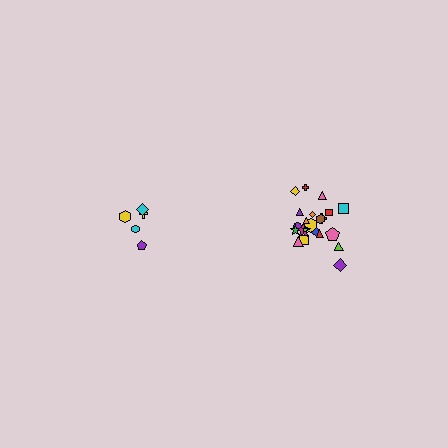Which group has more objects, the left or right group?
The right group.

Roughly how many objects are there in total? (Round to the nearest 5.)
Roughly 25 objects in total.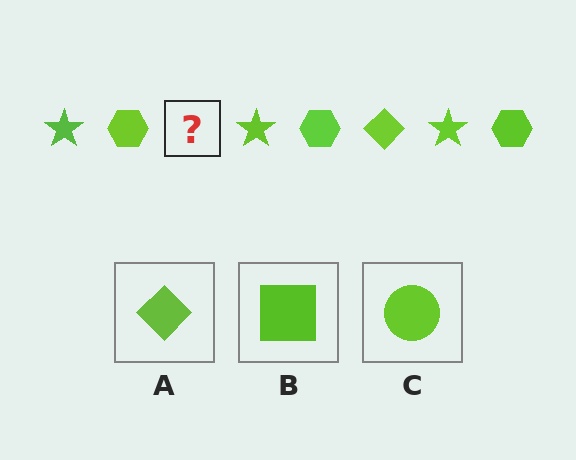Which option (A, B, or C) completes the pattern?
A.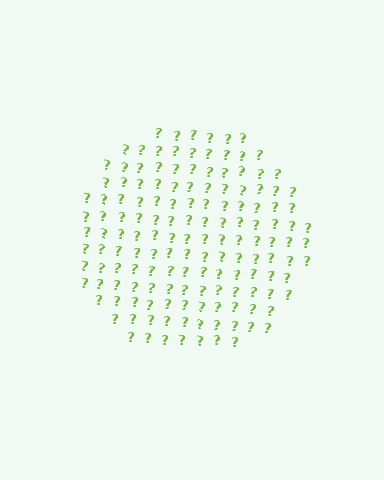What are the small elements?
The small elements are question marks.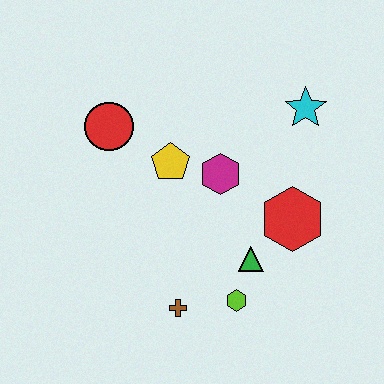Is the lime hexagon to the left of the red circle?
No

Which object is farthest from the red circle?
The lime hexagon is farthest from the red circle.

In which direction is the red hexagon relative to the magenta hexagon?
The red hexagon is to the right of the magenta hexagon.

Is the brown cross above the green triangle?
No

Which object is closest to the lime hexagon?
The green triangle is closest to the lime hexagon.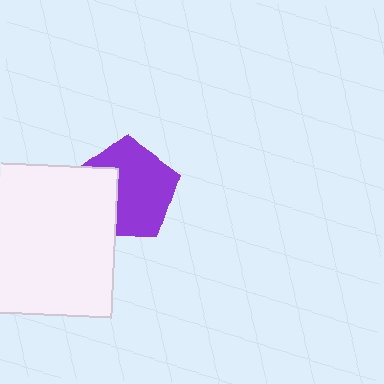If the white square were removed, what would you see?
You would see the complete purple pentagon.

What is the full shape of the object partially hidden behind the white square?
The partially hidden object is a purple pentagon.